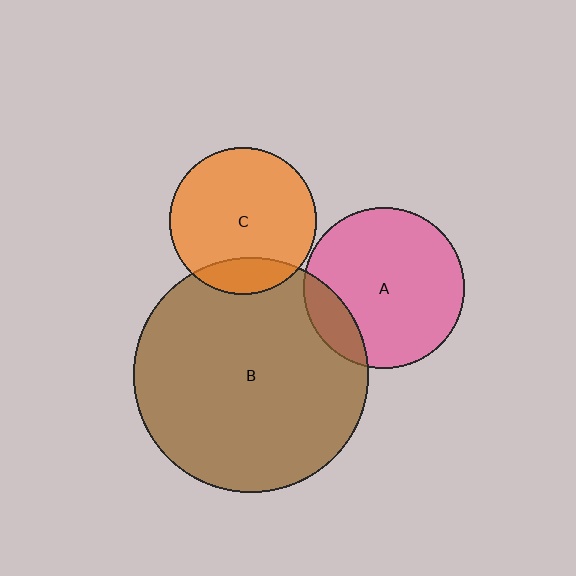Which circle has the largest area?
Circle B (brown).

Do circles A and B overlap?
Yes.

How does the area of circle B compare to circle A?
Approximately 2.1 times.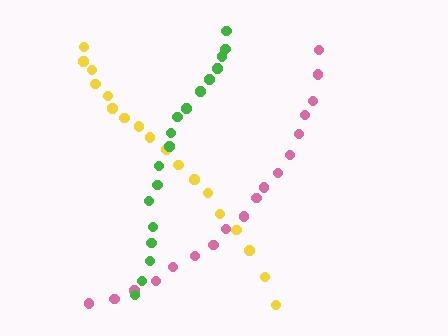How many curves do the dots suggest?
There are 3 distinct paths.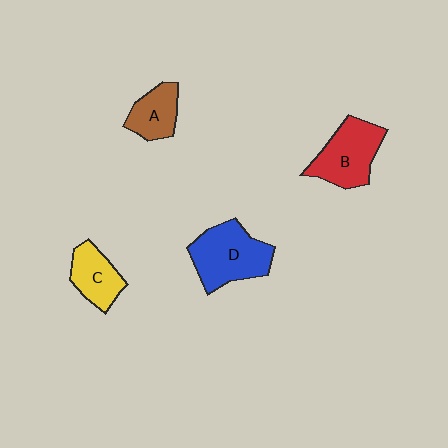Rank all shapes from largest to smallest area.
From largest to smallest: D (blue), B (red), C (yellow), A (brown).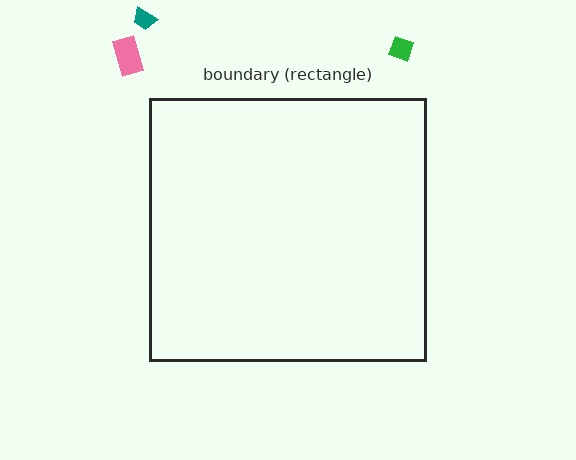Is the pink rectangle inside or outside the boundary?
Outside.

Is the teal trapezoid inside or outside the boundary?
Outside.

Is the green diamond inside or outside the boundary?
Outside.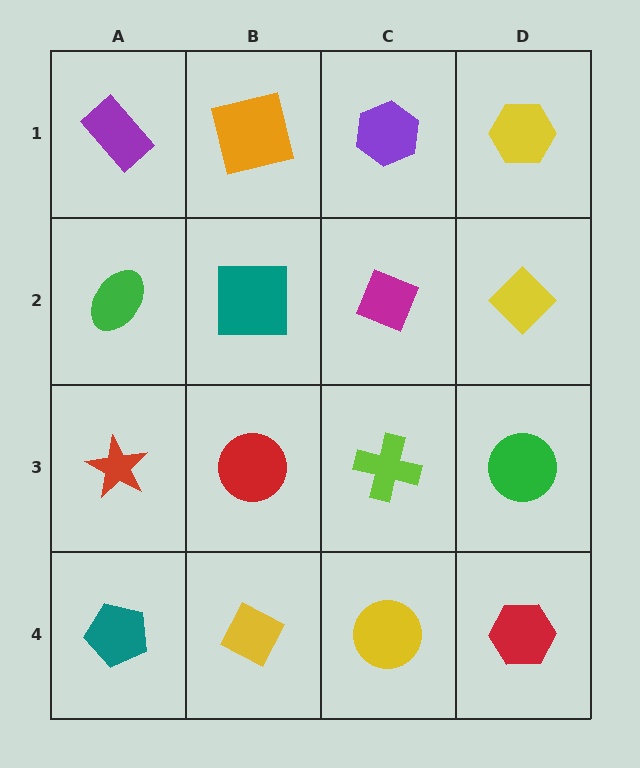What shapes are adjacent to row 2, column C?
A purple hexagon (row 1, column C), a lime cross (row 3, column C), a teal square (row 2, column B), a yellow diamond (row 2, column D).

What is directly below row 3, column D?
A red hexagon.